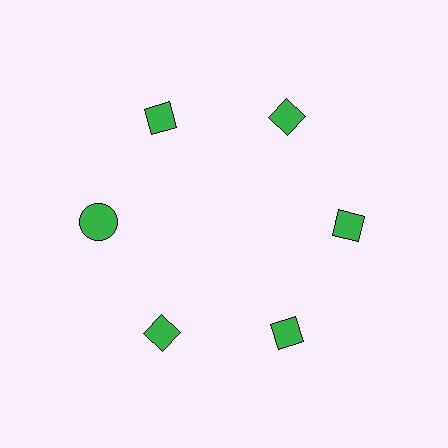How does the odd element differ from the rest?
It has a different shape: circle instead of diamond.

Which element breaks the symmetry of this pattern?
The green circle at roughly the 9 o'clock position breaks the symmetry. All other shapes are green diamonds.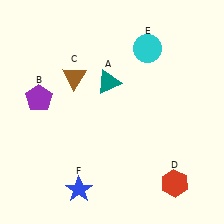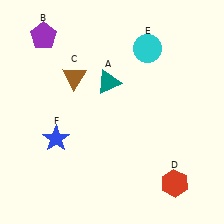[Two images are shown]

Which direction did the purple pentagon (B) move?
The purple pentagon (B) moved up.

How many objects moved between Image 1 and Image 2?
2 objects moved between the two images.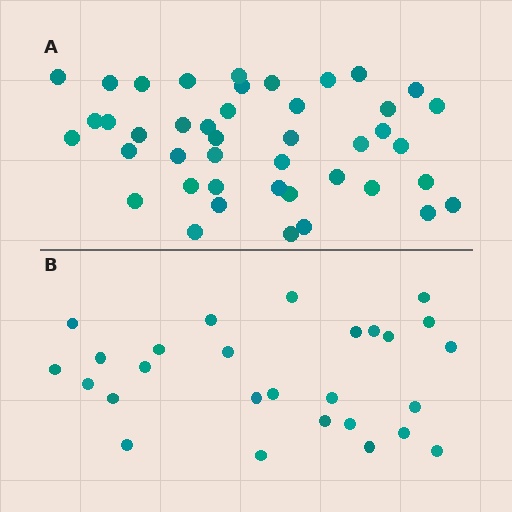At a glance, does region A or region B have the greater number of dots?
Region A (the top region) has more dots.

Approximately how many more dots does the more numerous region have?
Region A has approximately 15 more dots than region B.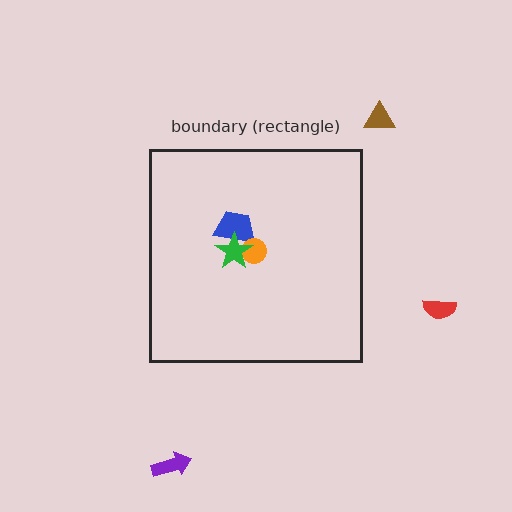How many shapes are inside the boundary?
3 inside, 3 outside.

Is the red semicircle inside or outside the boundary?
Outside.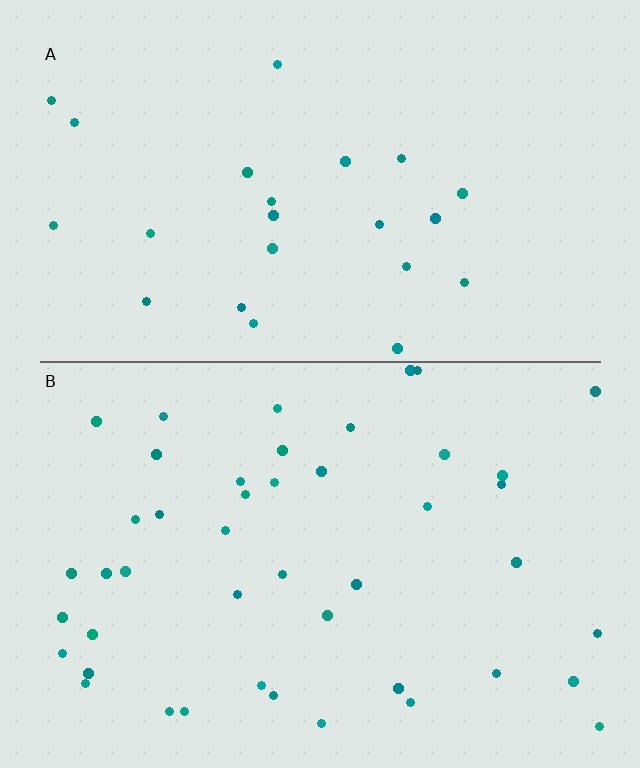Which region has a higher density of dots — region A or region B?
B (the bottom).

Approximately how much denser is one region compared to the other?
Approximately 1.9× — region B over region A.